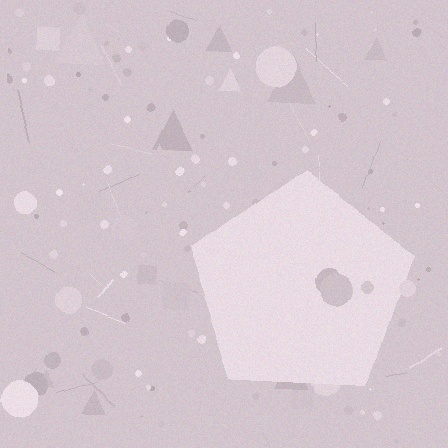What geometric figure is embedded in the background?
A pentagon is embedded in the background.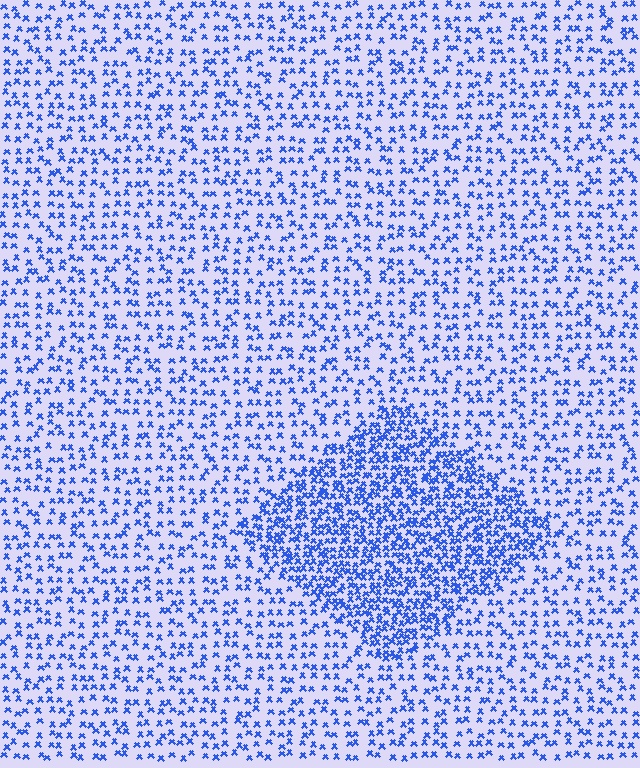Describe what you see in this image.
The image contains small blue elements arranged at two different densities. A diamond-shaped region is visible where the elements are more densely packed than the surrounding area.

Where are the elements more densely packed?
The elements are more densely packed inside the diamond boundary.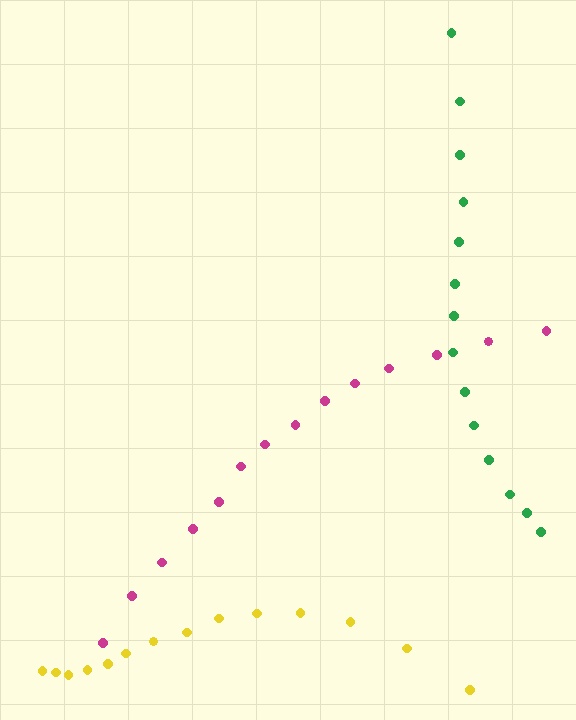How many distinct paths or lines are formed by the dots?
There are 3 distinct paths.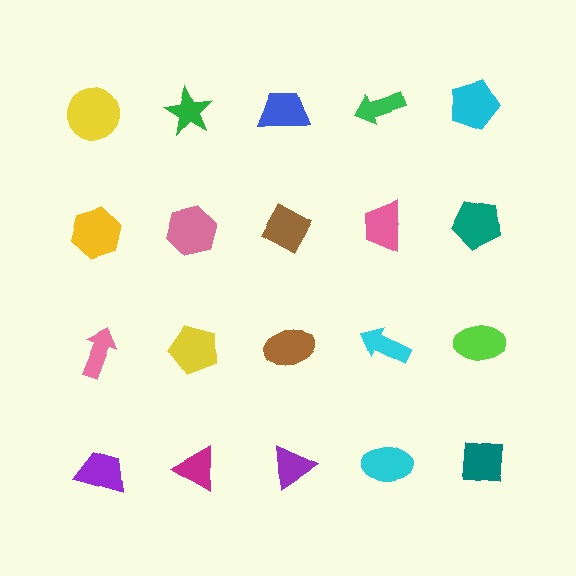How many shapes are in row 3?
5 shapes.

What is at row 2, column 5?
A teal pentagon.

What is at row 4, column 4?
A cyan ellipse.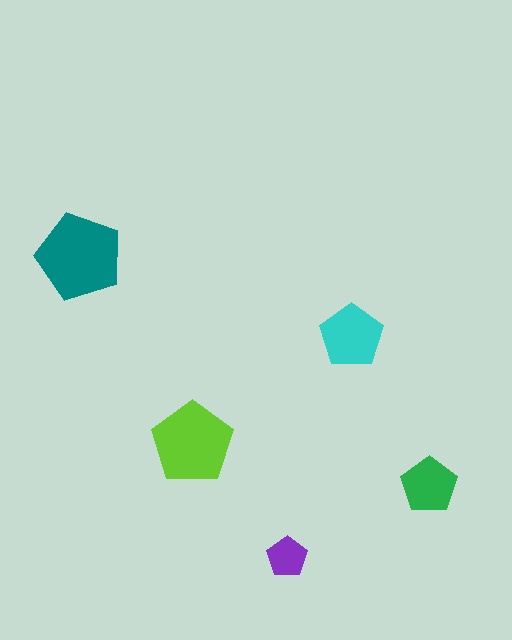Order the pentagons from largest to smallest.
the teal one, the lime one, the cyan one, the green one, the purple one.